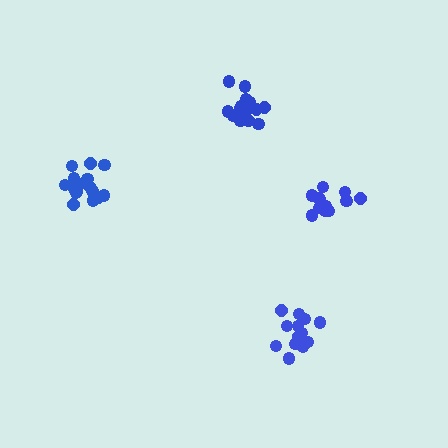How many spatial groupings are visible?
There are 4 spatial groupings.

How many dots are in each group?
Group 1: 13 dots, Group 2: 13 dots, Group 3: 18 dots, Group 4: 16 dots (60 total).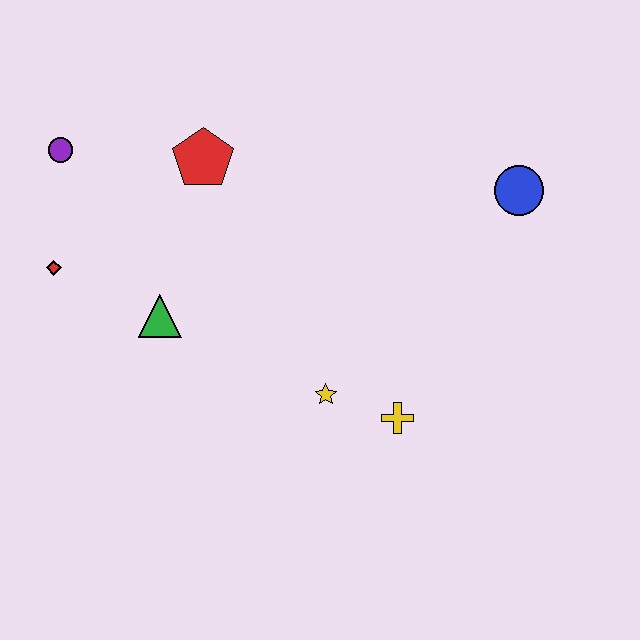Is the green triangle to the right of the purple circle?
Yes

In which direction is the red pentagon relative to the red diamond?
The red pentagon is to the right of the red diamond.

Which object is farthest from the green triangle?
The blue circle is farthest from the green triangle.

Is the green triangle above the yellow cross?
Yes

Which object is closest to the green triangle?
The red diamond is closest to the green triangle.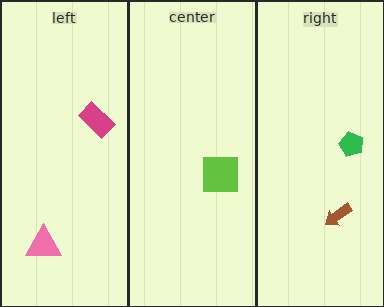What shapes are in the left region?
The magenta rectangle, the pink triangle.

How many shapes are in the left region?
2.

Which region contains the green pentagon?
The right region.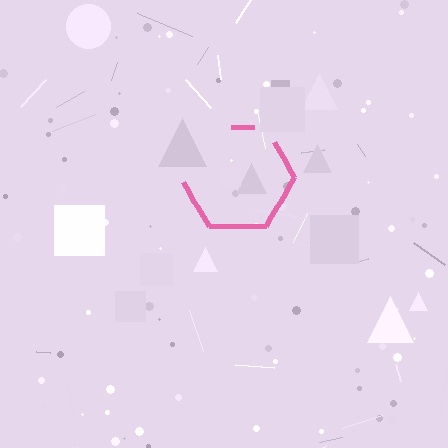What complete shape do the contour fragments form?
The contour fragments form a hexagon.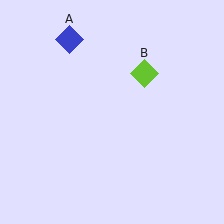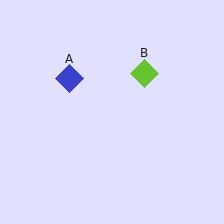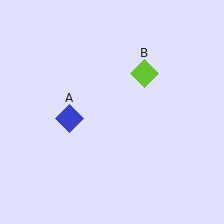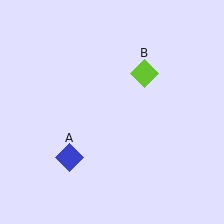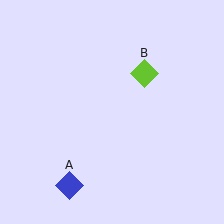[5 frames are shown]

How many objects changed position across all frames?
1 object changed position: blue diamond (object A).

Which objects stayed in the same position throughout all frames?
Lime diamond (object B) remained stationary.